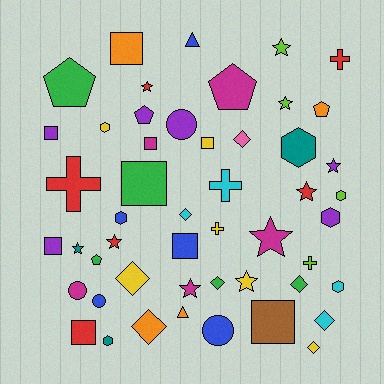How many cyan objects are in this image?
There are 4 cyan objects.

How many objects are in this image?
There are 50 objects.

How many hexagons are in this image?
There are 7 hexagons.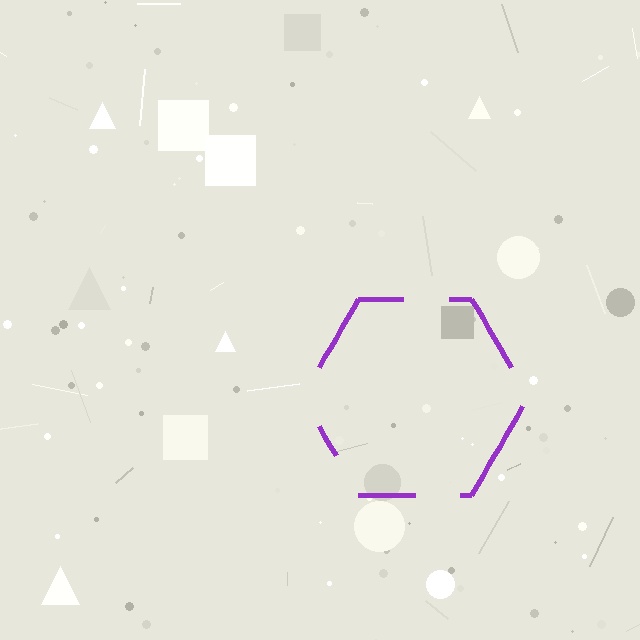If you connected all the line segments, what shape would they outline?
They would outline a hexagon.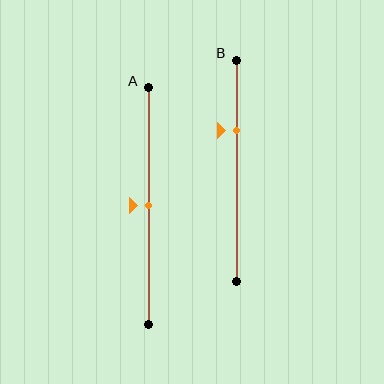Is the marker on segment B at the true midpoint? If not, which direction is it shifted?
No, the marker on segment B is shifted upward by about 18% of the segment length.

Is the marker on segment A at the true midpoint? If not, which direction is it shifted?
Yes, the marker on segment A is at the true midpoint.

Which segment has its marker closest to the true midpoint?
Segment A has its marker closest to the true midpoint.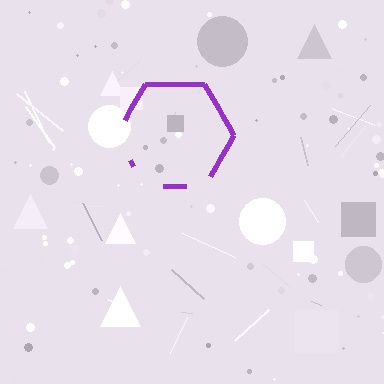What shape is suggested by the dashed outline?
The dashed outline suggests a hexagon.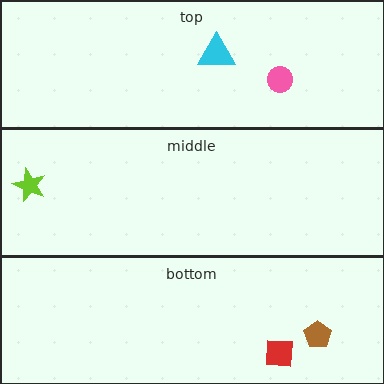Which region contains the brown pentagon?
The bottom region.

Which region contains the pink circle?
The top region.